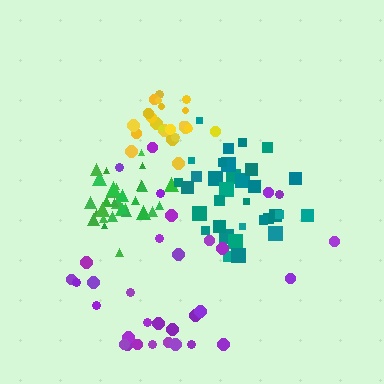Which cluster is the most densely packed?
Green.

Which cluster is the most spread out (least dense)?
Purple.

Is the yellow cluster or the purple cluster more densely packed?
Yellow.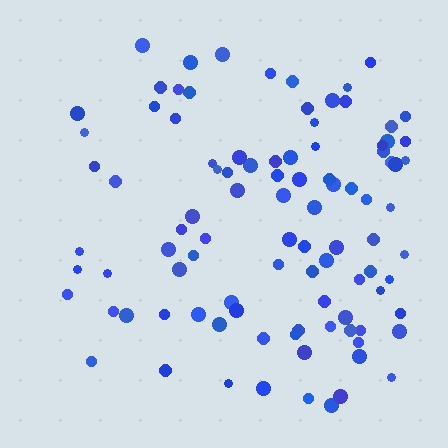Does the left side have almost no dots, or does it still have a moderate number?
Still a moderate number, just noticeably fewer than the right.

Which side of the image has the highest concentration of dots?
The right.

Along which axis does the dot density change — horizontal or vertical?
Horizontal.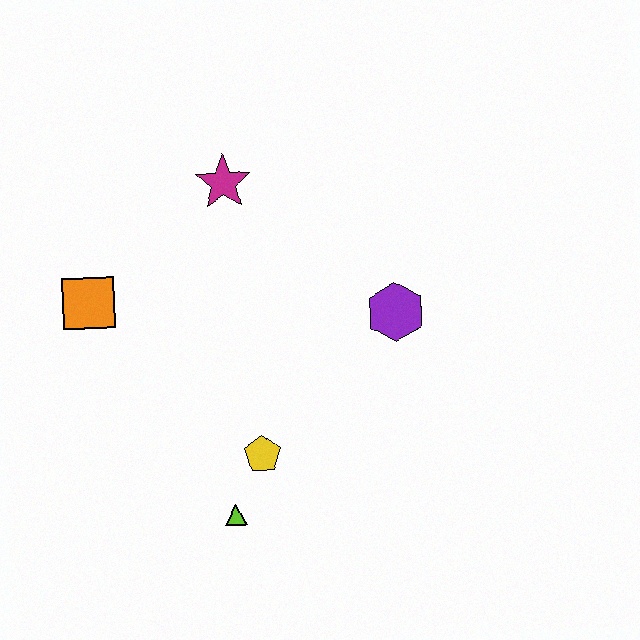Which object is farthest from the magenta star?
The lime triangle is farthest from the magenta star.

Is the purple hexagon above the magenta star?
No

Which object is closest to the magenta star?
The orange square is closest to the magenta star.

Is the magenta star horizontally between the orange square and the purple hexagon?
Yes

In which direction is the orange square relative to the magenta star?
The orange square is to the left of the magenta star.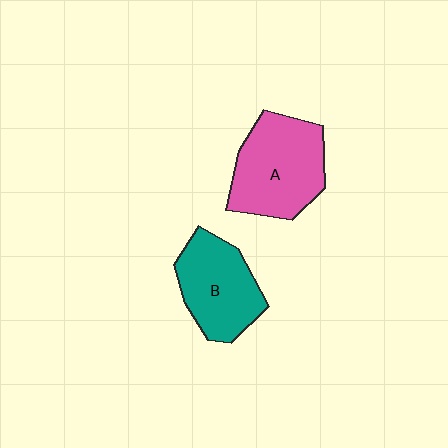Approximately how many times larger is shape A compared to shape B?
Approximately 1.2 times.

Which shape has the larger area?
Shape A (pink).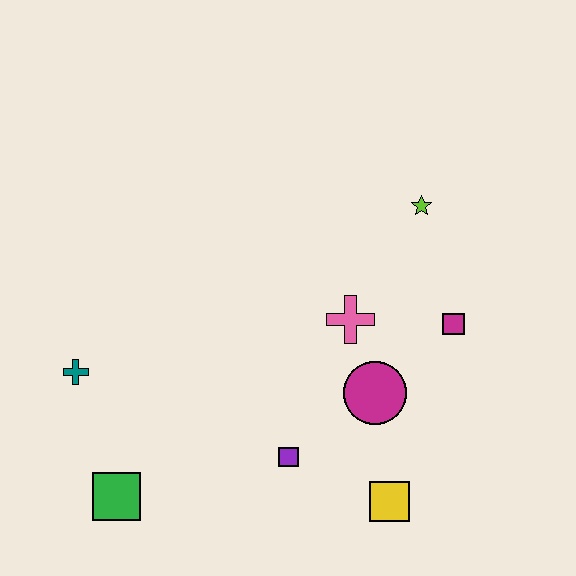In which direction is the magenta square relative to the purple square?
The magenta square is to the right of the purple square.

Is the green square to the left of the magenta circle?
Yes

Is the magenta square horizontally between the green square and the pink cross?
No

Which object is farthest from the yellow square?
The teal cross is farthest from the yellow square.